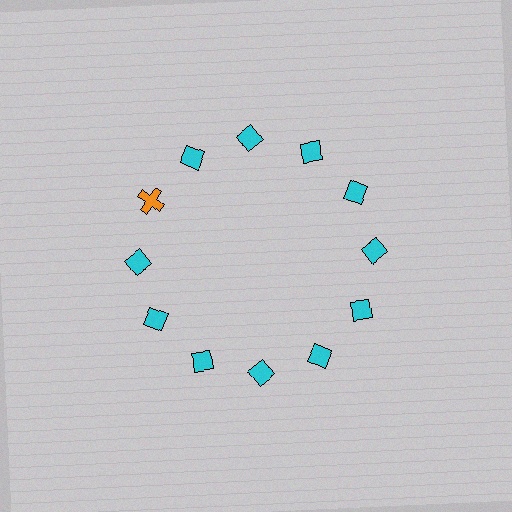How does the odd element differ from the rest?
It differs in both color (orange instead of cyan) and shape (cross instead of diamond).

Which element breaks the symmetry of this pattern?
The orange cross at roughly the 10 o'clock position breaks the symmetry. All other shapes are cyan diamonds.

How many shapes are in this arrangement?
There are 12 shapes arranged in a ring pattern.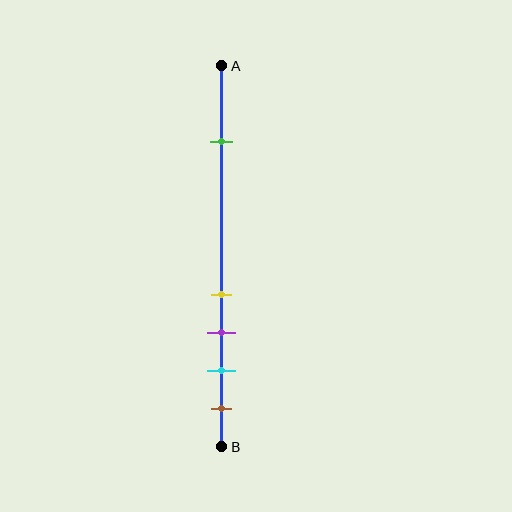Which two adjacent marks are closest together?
The yellow and purple marks are the closest adjacent pair.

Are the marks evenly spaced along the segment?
No, the marks are not evenly spaced.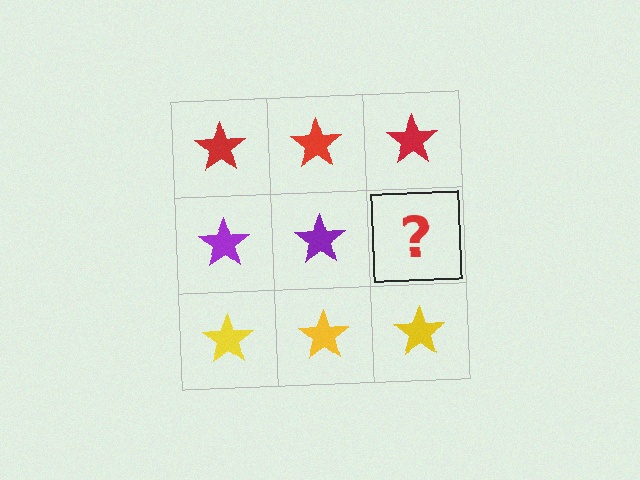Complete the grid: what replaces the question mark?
The question mark should be replaced with a purple star.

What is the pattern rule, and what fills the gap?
The rule is that each row has a consistent color. The gap should be filled with a purple star.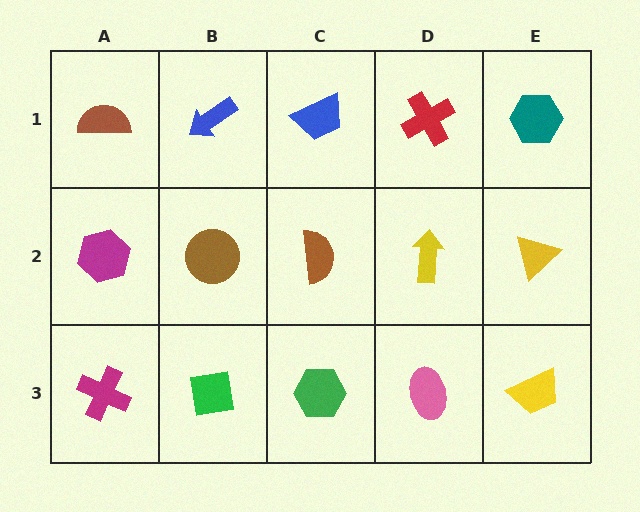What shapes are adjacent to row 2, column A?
A brown semicircle (row 1, column A), a magenta cross (row 3, column A), a brown circle (row 2, column B).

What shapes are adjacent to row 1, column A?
A magenta hexagon (row 2, column A), a blue arrow (row 1, column B).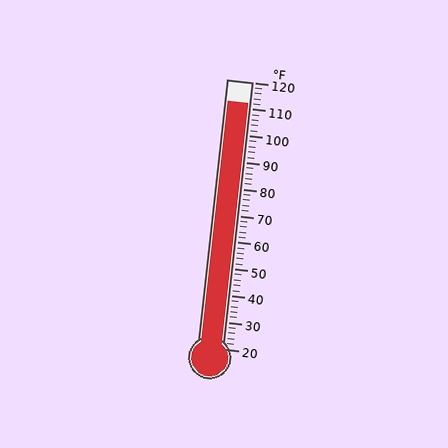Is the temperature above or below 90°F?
The temperature is above 90°F.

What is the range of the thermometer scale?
The thermometer scale ranges from 20°F to 120°F.